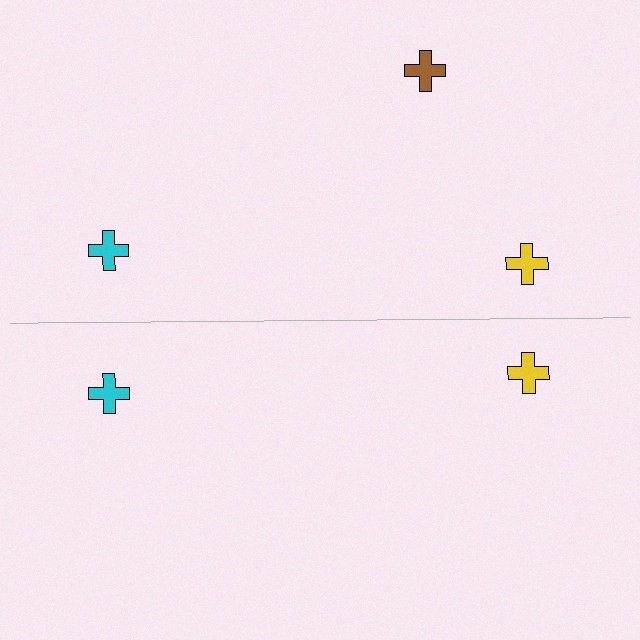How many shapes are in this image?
There are 5 shapes in this image.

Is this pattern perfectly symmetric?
No, the pattern is not perfectly symmetric. A brown cross is missing from the bottom side.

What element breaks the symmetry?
A brown cross is missing from the bottom side.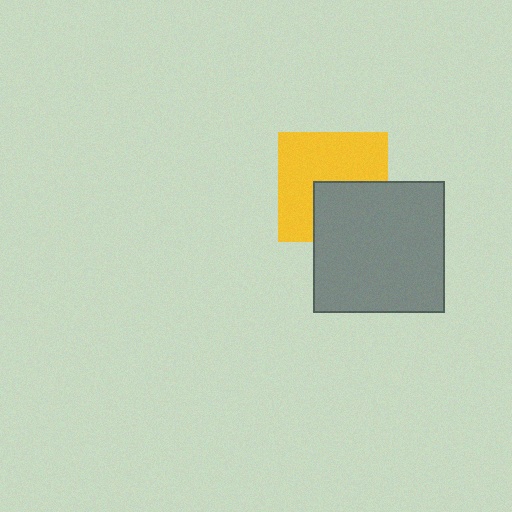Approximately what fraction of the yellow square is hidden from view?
Roughly 37% of the yellow square is hidden behind the gray square.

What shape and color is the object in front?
The object in front is a gray square.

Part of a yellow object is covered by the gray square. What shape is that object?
It is a square.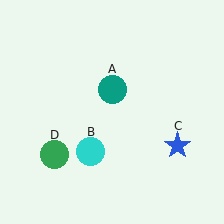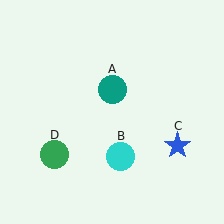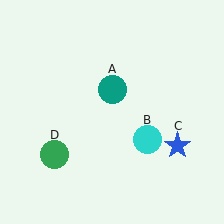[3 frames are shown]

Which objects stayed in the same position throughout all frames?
Teal circle (object A) and blue star (object C) and green circle (object D) remained stationary.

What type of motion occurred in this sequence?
The cyan circle (object B) rotated counterclockwise around the center of the scene.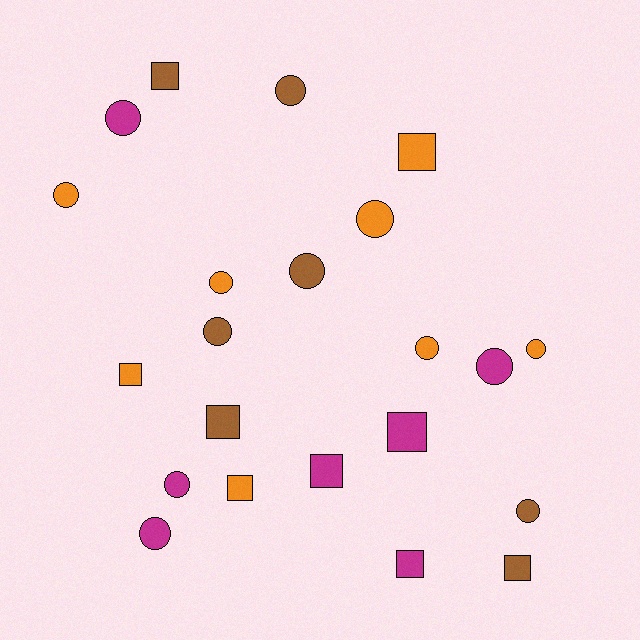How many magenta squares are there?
There are 3 magenta squares.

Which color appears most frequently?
Orange, with 8 objects.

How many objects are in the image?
There are 22 objects.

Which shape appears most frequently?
Circle, with 13 objects.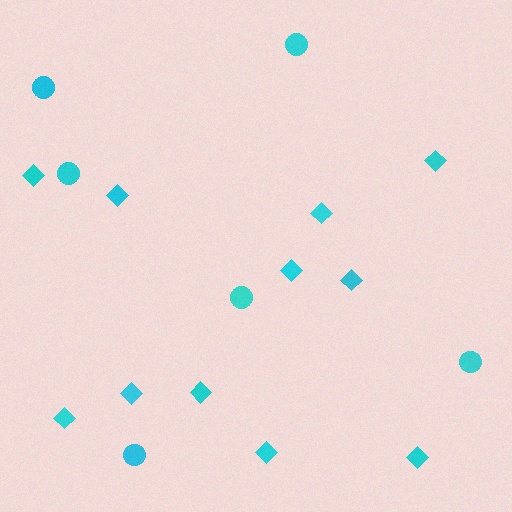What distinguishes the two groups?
There are 2 groups: one group of circles (6) and one group of diamonds (11).